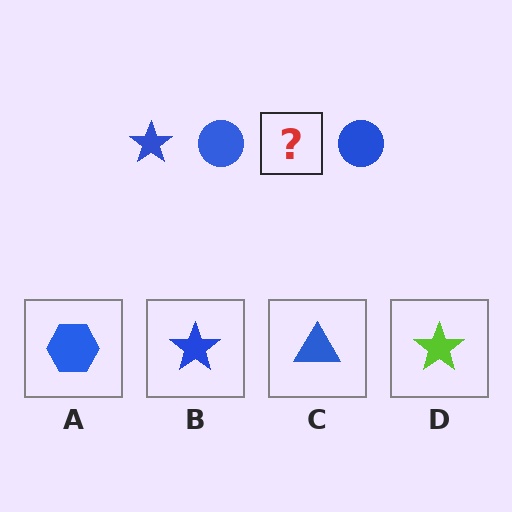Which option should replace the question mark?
Option B.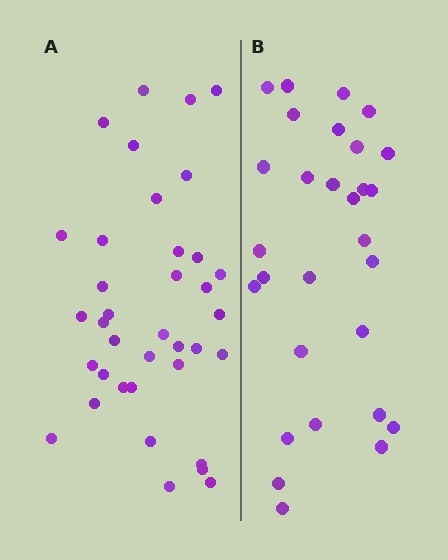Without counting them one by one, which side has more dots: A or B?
Region A (the left region) has more dots.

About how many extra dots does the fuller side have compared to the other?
Region A has roughly 8 or so more dots than region B.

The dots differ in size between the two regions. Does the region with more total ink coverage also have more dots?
No. Region B has more total ink coverage because its dots are larger, but region A actually contains more individual dots. Total area can be misleading — the number of items is what matters here.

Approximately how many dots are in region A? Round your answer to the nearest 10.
About 40 dots. (The exact count is 37, which rounds to 40.)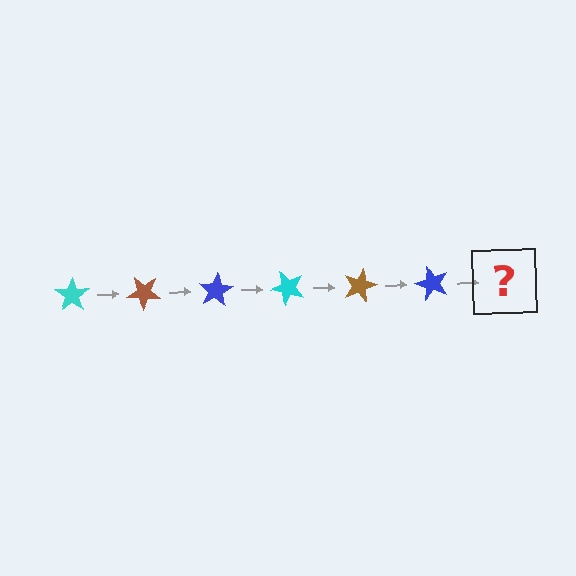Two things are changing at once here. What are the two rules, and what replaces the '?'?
The two rules are that it rotates 40 degrees each step and the color cycles through cyan, brown, and blue. The '?' should be a cyan star, rotated 240 degrees from the start.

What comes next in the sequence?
The next element should be a cyan star, rotated 240 degrees from the start.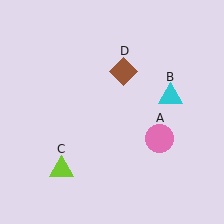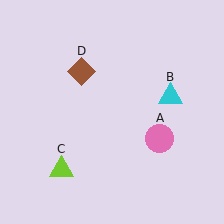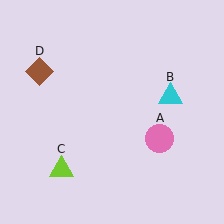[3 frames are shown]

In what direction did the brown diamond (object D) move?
The brown diamond (object D) moved left.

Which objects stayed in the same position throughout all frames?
Pink circle (object A) and cyan triangle (object B) and lime triangle (object C) remained stationary.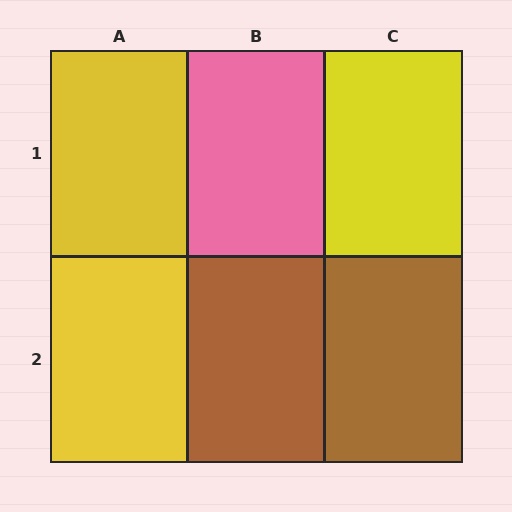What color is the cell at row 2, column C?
Brown.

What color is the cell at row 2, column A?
Yellow.